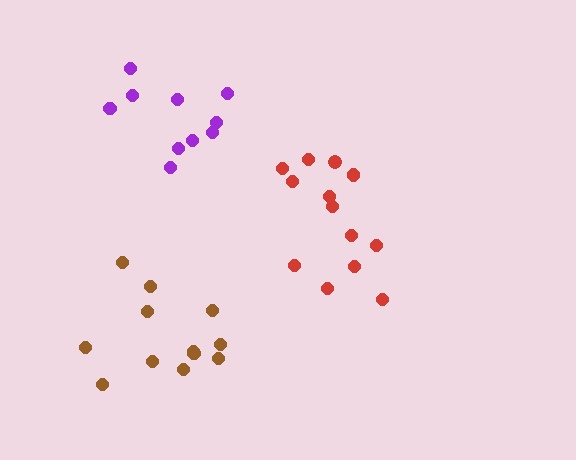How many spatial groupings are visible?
There are 3 spatial groupings.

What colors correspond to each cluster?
The clusters are colored: brown, purple, red.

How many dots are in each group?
Group 1: 12 dots, Group 2: 10 dots, Group 3: 13 dots (35 total).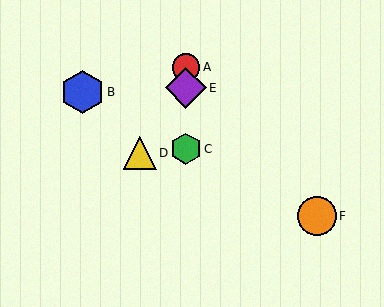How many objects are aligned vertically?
3 objects (A, C, E) are aligned vertically.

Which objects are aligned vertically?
Objects A, C, E are aligned vertically.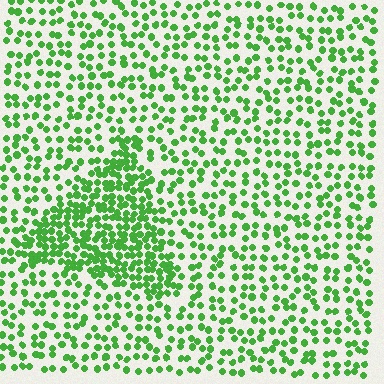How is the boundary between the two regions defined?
The boundary is defined by a change in element density (approximately 2.1x ratio). All elements are the same color, size, and shape.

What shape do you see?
I see a triangle.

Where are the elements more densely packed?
The elements are more densely packed inside the triangle boundary.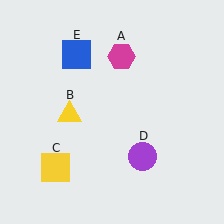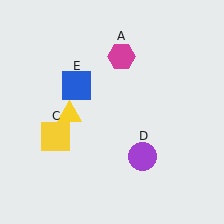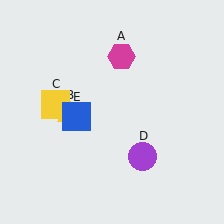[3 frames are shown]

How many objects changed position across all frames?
2 objects changed position: yellow square (object C), blue square (object E).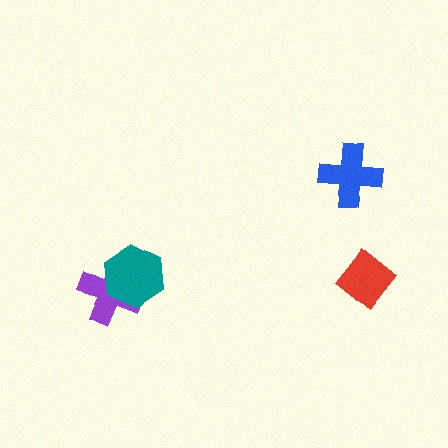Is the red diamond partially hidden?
No, no other shape covers it.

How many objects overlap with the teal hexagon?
1 object overlaps with the teal hexagon.